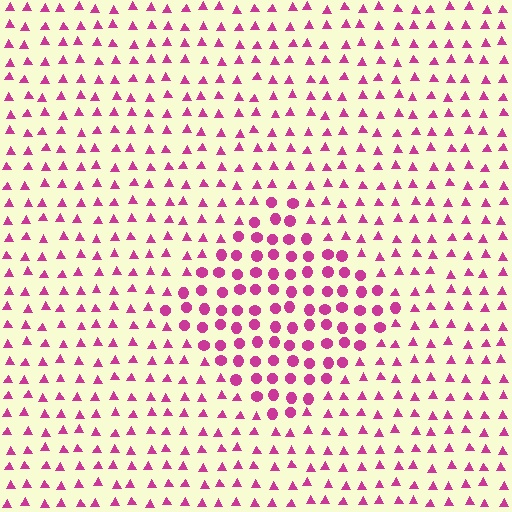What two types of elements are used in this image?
The image uses circles inside the diamond region and triangles outside it.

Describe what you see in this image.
The image is filled with small magenta elements arranged in a uniform grid. A diamond-shaped region contains circles, while the surrounding area contains triangles. The boundary is defined purely by the change in element shape.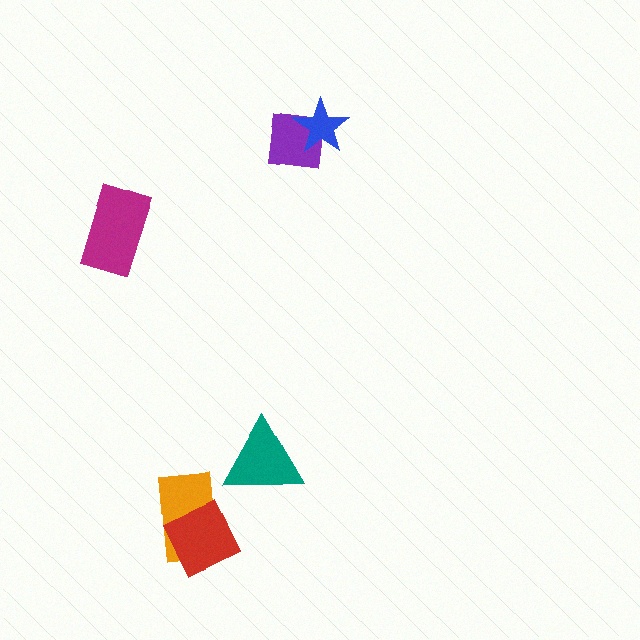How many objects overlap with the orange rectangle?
1 object overlaps with the orange rectangle.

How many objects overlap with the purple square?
1 object overlaps with the purple square.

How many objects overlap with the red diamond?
1 object overlaps with the red diamond.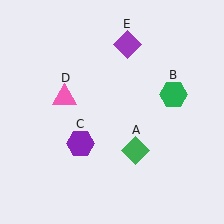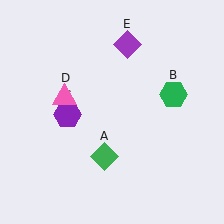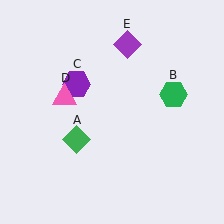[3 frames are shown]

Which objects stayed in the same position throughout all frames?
Green hexagon (object B) and pink triangle (object D) and purple diamond (object E) remained stationary.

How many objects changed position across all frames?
2 objects changed position: green diamond (object A), purple hexagon (object C).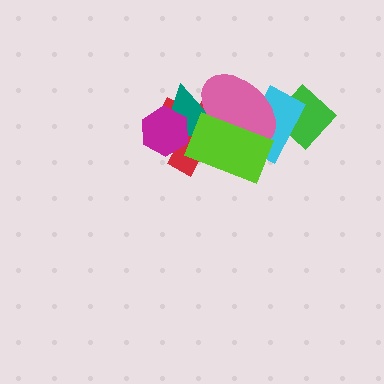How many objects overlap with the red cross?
4 objects overlap with the red cross.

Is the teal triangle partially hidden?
Yes, it is partially covered by another shape.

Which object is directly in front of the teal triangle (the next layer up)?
The pink ellipse is directly in front of the teal triangle.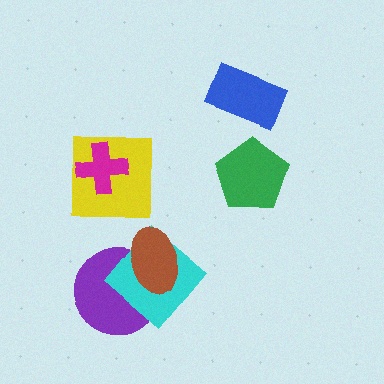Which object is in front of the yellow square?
The magenta cross is in front of the yellow square.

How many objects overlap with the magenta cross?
1 object overlaps with the magenta cross.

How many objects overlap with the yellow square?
1 object overlaps with the yellow square.